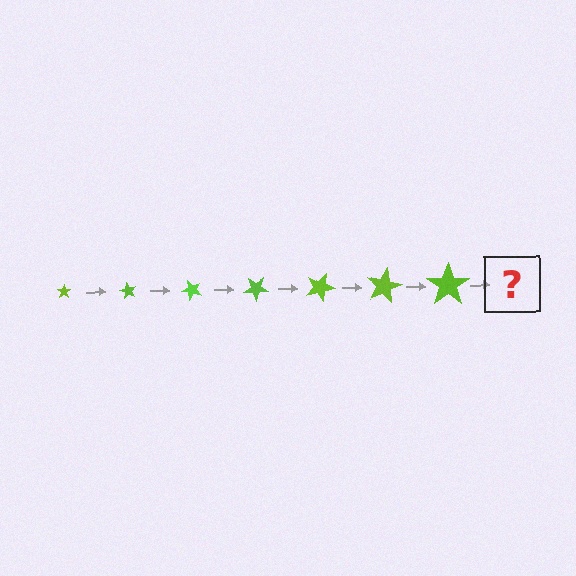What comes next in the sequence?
The next element should be a star, larger than the previous one and rotated 420 degrees from the start.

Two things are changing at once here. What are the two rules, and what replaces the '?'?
The two rules are that the star grows larger each step and it rotates 60 degrees each step. The '?' should be a star, larger than the previous one and rotated 420 degrees from the start.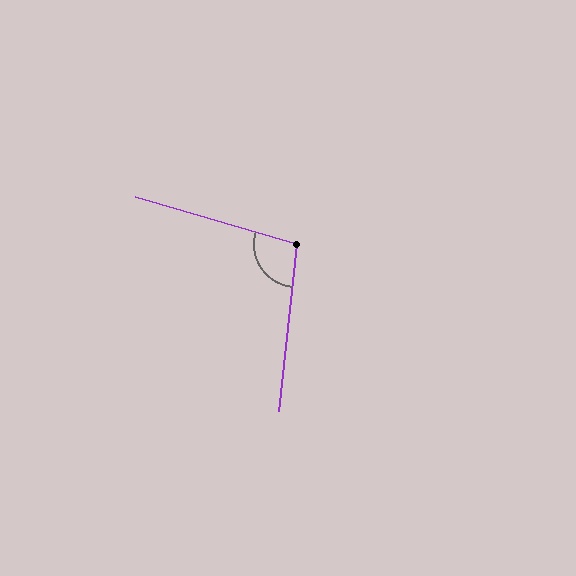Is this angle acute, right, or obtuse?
It is obtuse.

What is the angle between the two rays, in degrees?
Approximately 100 degrees.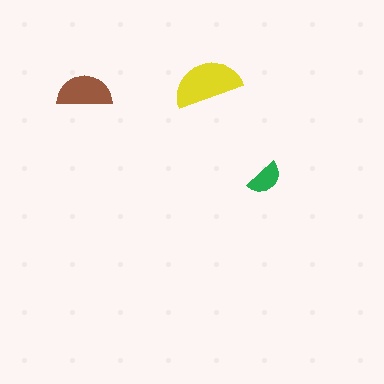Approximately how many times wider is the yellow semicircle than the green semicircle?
About 2 times wider.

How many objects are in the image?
There are 3 objects in the image.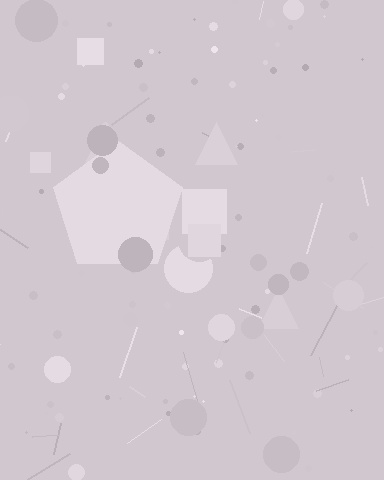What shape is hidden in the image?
A pentagon is hidden in the image.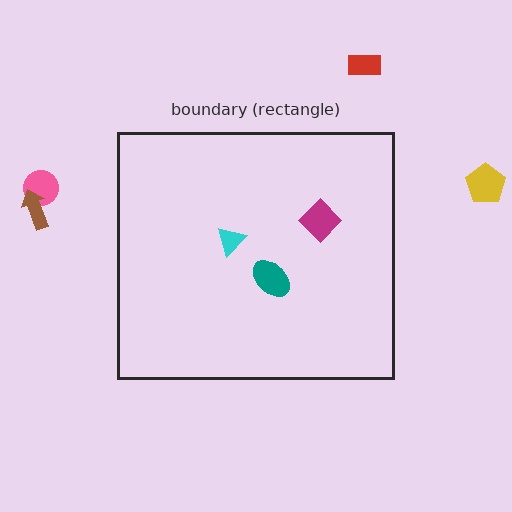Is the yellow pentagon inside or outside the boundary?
Outside.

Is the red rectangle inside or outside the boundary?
Outside.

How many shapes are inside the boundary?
3 inside, 4 outside.